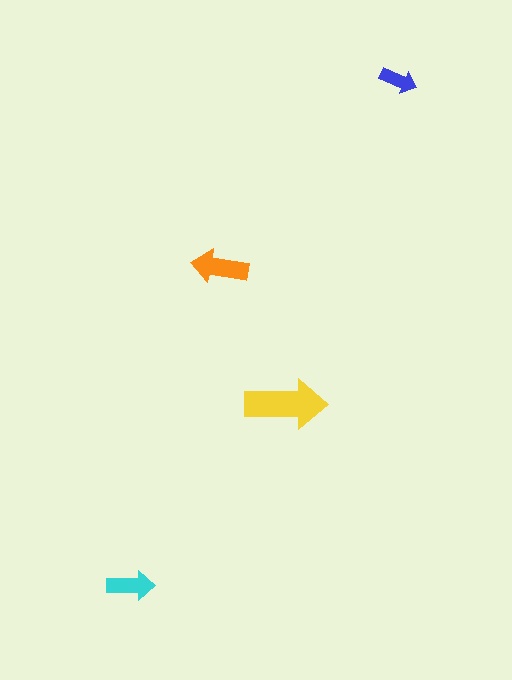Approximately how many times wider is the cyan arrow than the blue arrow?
About 1.5 times wider.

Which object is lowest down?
The cyan arrow is bottommost.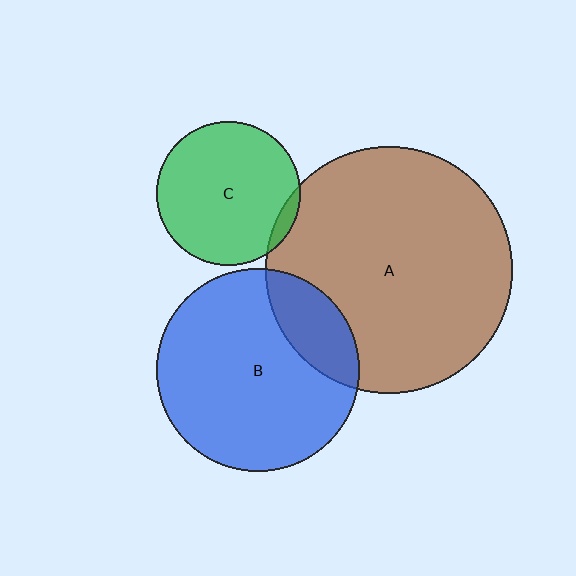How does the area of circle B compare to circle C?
Approximately 2.0 times.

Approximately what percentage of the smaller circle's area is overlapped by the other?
Approximately 5%.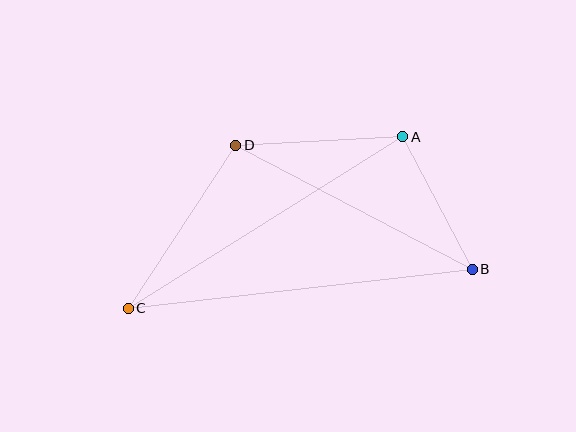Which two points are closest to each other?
Points A and B are closest to each other.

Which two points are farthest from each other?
Points B and C are farthest from each other.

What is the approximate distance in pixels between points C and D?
The distance between C and D is approximately 195 pixels.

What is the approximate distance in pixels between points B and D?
The distance between B and D is approximately 267 pixels.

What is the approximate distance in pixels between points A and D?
The distance between A and D is approximately 167 pixels.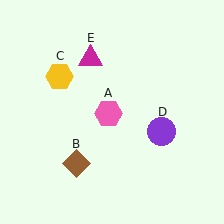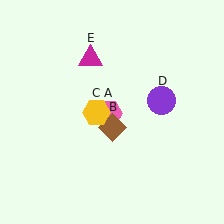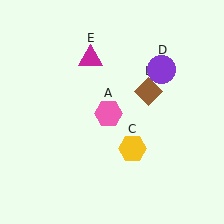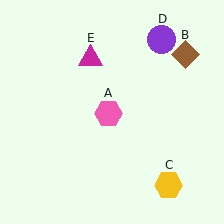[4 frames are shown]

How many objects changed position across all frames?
3 objects changed position: brown diamond (object B), yellow hexagon (object C), purple circle (object D).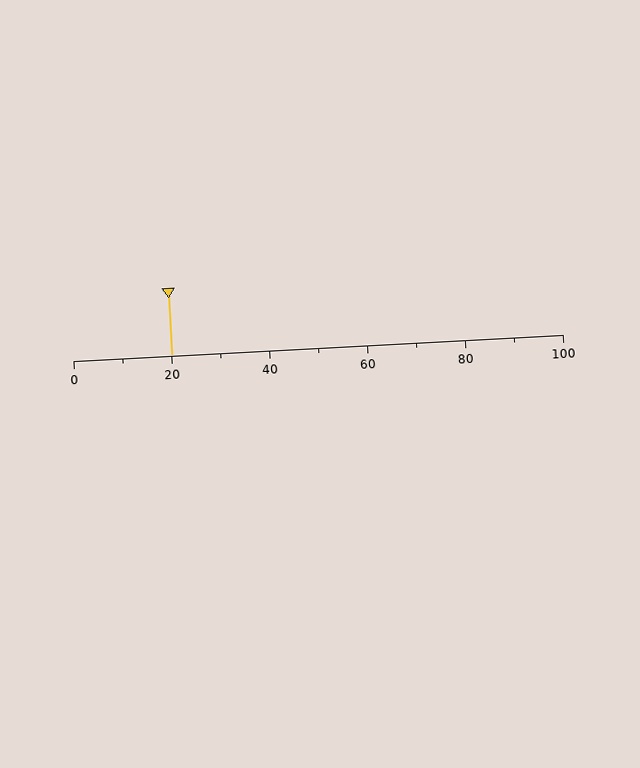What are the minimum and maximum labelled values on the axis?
The axis runs from 0 to 100.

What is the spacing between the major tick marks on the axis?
The major ticks are spaced 20 apart.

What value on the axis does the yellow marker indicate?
The marker indicates approximately 20.